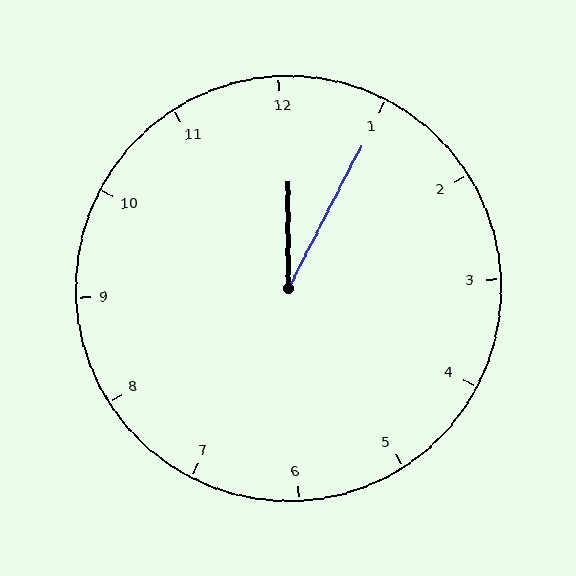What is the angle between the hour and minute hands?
Approximately 28 degrees.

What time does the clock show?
12:05.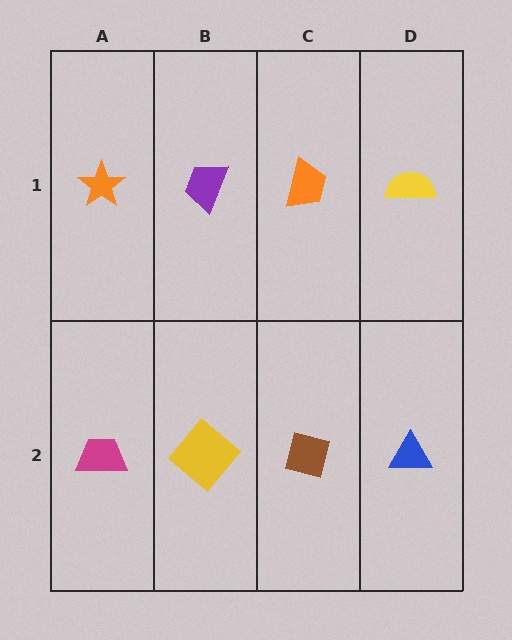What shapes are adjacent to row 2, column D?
A yellow semicircle (row 1, column D), a brown square (row 2, column C).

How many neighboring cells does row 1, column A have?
2.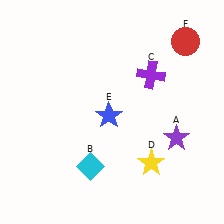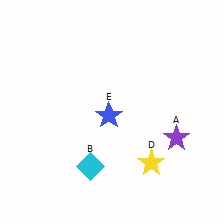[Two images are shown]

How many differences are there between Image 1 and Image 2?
There are 2 differences between the two images.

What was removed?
The purple cross (C), the red circle (F) were removed in Image 2.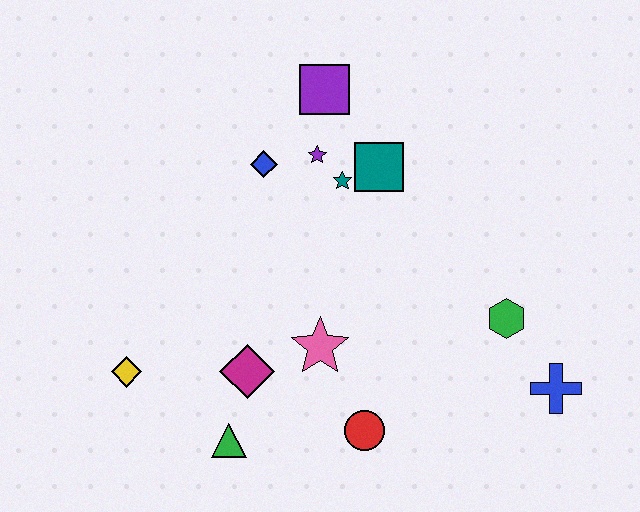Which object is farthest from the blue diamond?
The blue cross is farthest from the blue diamond.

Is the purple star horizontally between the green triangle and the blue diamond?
No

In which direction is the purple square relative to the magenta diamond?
The purple square is above the magenta diamond.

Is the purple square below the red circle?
No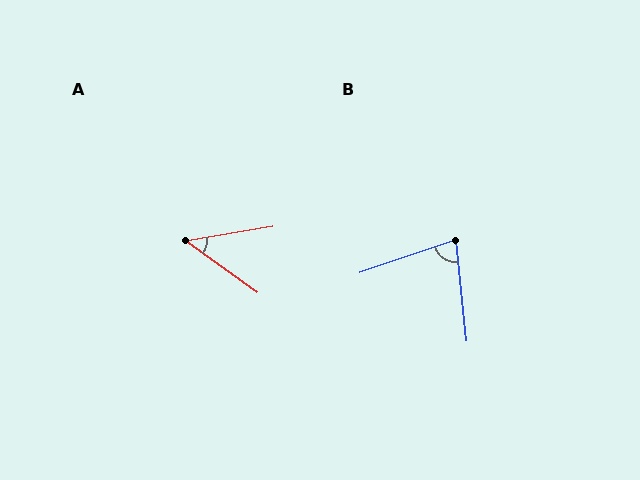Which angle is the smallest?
A, at approximately 45 degrees.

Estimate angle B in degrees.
Approximately 77 degrees.